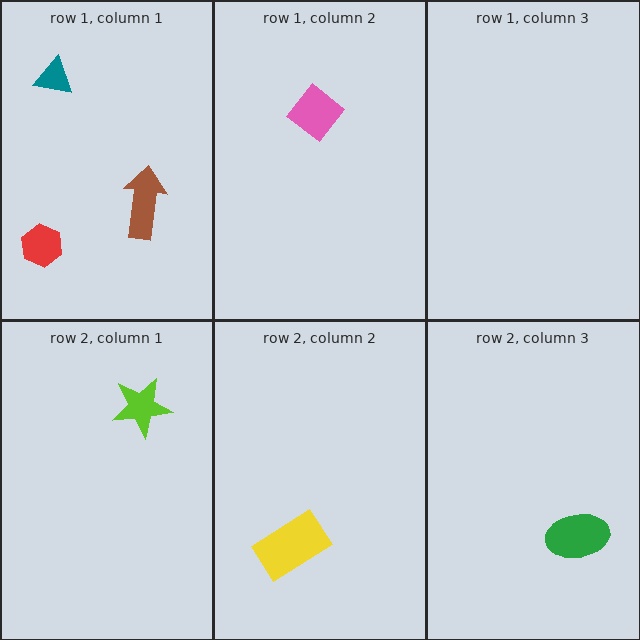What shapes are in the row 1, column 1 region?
The brown arrow, the teal triangle, the red hexagon.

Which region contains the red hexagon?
The row 1, column 1 region.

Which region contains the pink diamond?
The row 1, column 2 region.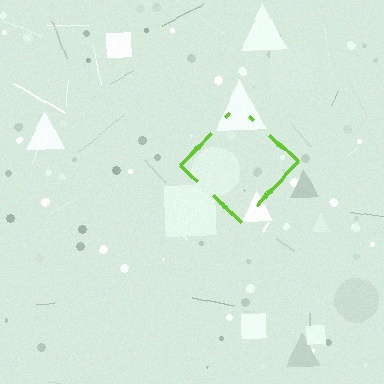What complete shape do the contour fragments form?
The contour fragments form a diamond.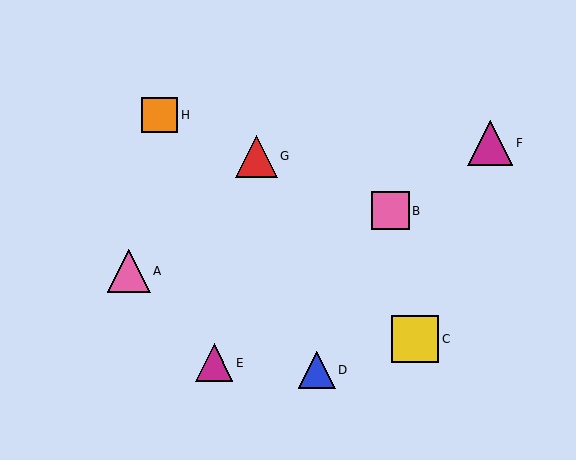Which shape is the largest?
The yellow square (labeled C) is the largest.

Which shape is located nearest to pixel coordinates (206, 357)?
The magenta triangle (labeled E) at (214, 363) is nearest to that location.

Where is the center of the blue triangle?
The center of the blue triangle is at (317, 370).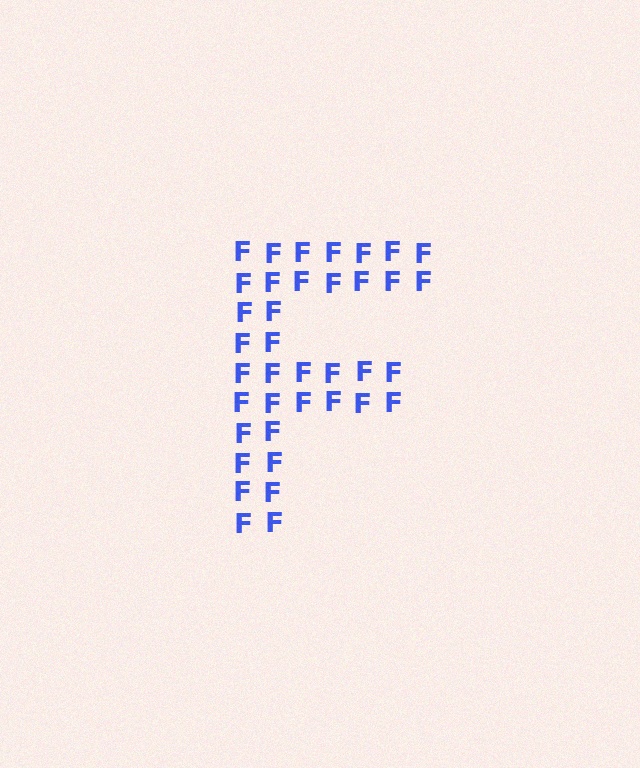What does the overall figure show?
The overall figure shows the letter F.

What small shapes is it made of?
It is made of small letter F's.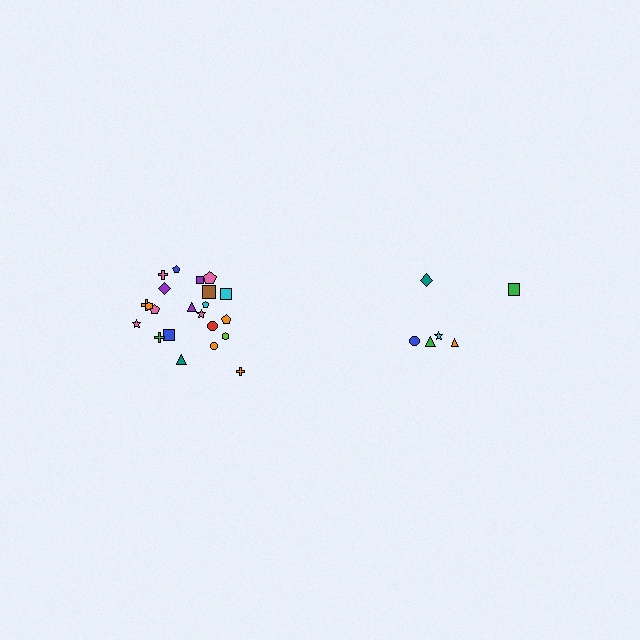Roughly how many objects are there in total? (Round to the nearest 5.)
Roughly 30 objects in total.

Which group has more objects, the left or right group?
The left group.